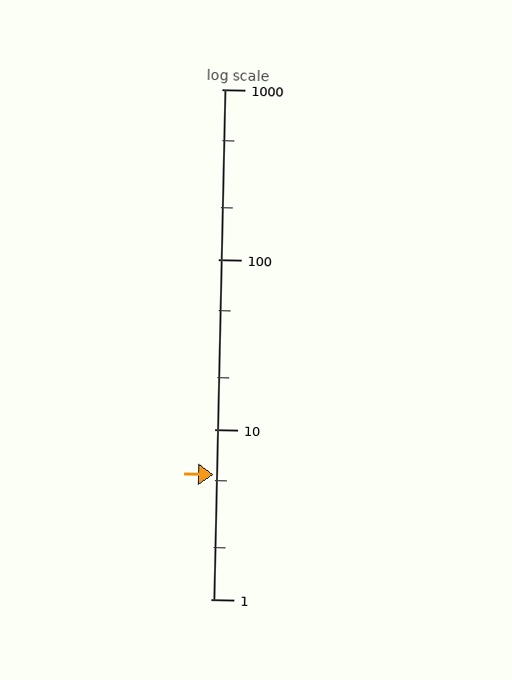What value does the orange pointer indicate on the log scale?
The pointer indicates approximately 5.4.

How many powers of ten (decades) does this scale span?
The scale spans 3 decades, from 1 to 1000.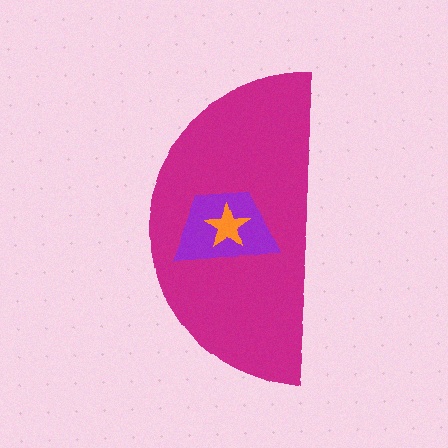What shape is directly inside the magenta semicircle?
The purple trapezoid.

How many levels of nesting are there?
3.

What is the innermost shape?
The orange star.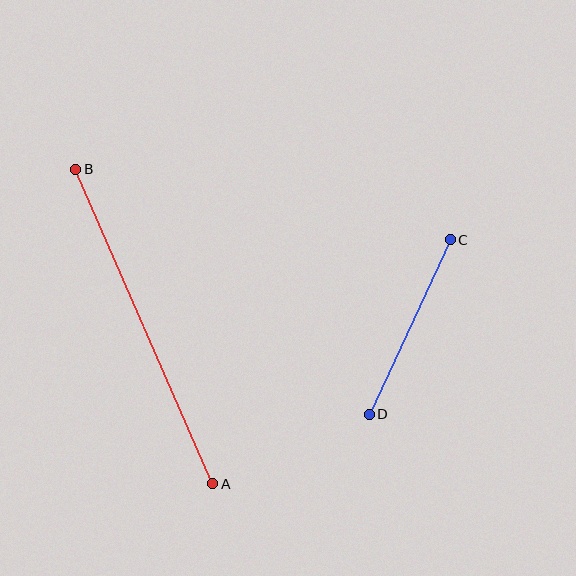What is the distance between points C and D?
The distance is approximately 193 pixels.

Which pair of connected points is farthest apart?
Points A and B are farthest apart.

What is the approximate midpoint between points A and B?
The midpoint is at approximately (144, 327) pixels.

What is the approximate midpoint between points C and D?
The midpoint is at approximately (410, 327) pixels.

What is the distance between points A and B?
The distance is approximately 343 pixels.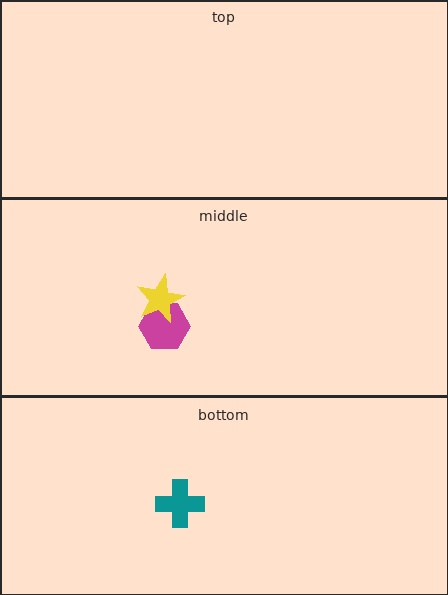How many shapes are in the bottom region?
1.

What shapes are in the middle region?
The magenta hexagon, the yellow star.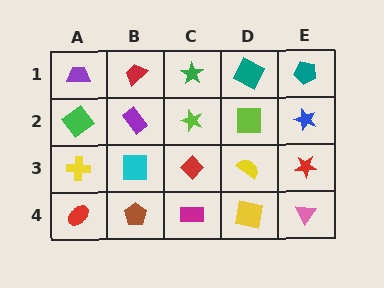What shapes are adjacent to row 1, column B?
A purple rectangle (row 2, column B), a purple trapezoid (row 1, column A), a green star (row 1, column C).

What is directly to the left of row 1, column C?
A red trapezoid.